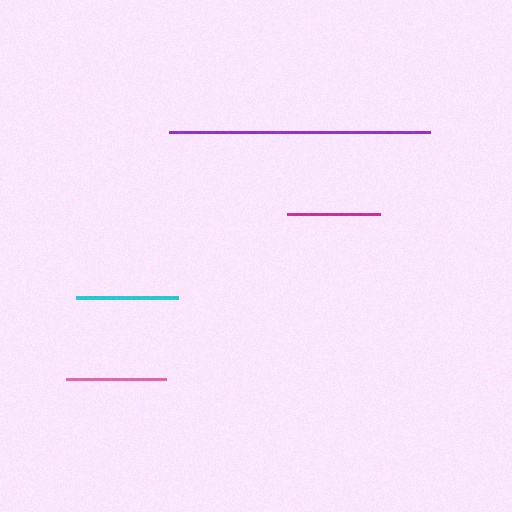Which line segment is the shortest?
The magenta line is the shortest at approximately 93 pixels.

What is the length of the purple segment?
The purple segment is approximately 261 pixels long.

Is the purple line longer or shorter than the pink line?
The purple line is longer than the pink line.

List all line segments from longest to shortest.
From longest to shortest: purple, cyan, pink, magenta.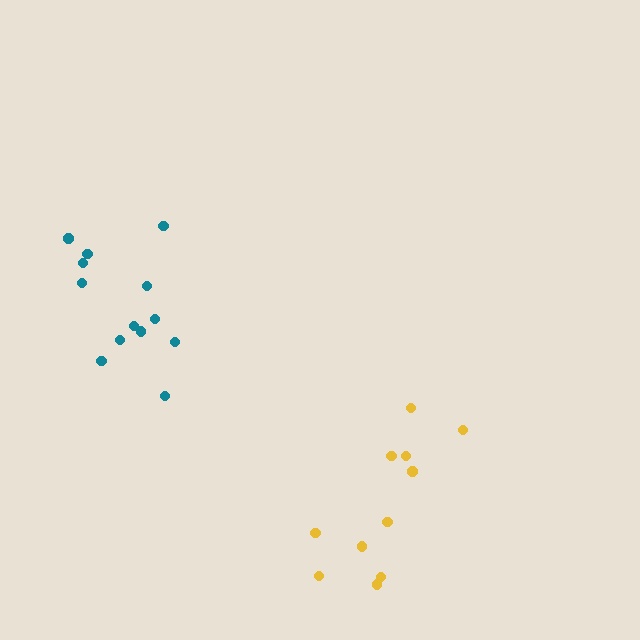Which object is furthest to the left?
The teal cluster is leftmost.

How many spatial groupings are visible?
There are 2 spatial groupings.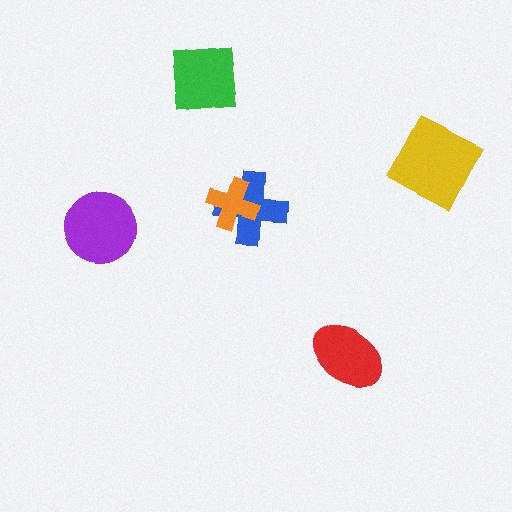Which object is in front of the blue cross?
The orange cross is in front of the blue cross.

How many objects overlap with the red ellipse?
0 objects overlap with the red ellipse.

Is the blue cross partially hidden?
Yes, it is partially covered by another shape.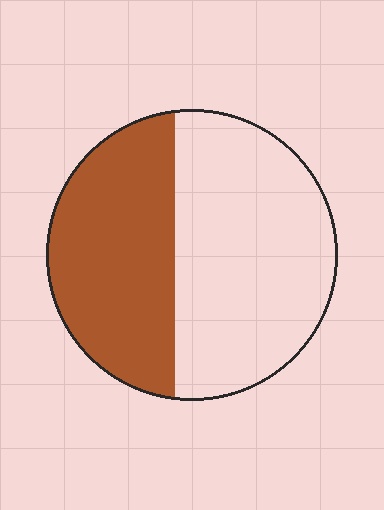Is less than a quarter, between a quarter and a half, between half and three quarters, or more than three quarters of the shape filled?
Between a quarter and a half.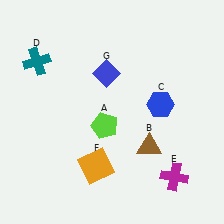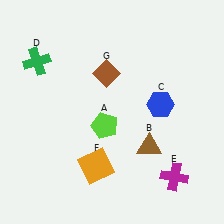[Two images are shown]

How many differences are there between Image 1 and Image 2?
There are 2 differences between the two images.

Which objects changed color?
D changed from teal to green. G changed from blue to brown.